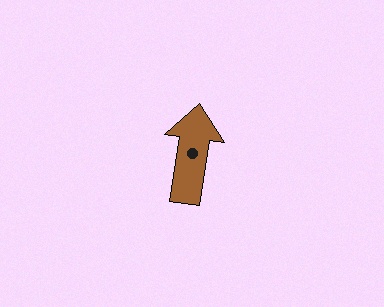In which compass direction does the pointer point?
North.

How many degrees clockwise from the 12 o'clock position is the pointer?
Approximately 8 degrees.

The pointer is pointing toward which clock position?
Roughly 12 o'clock.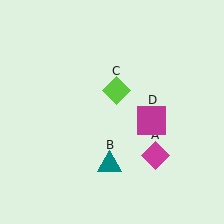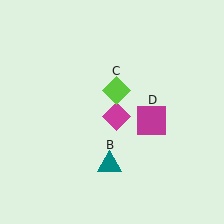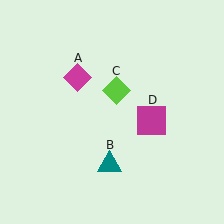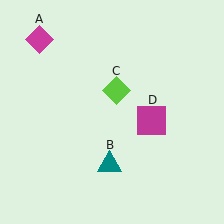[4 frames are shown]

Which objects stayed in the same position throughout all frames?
Teal triangle (object B) and lime diamond (object C) and magenta square (object D) remained stationary.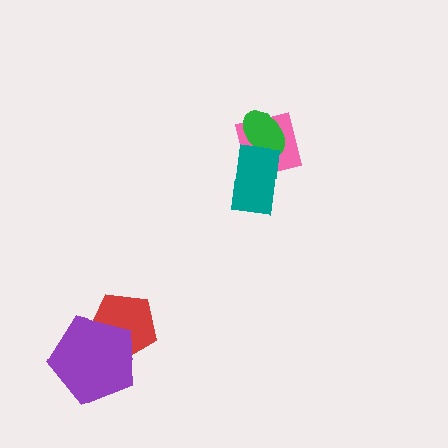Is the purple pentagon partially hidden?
No, no other shape covers it.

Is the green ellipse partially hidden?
Yes, it is partially covered by another shape.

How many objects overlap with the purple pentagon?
1 object overlaps with the purple pentagon.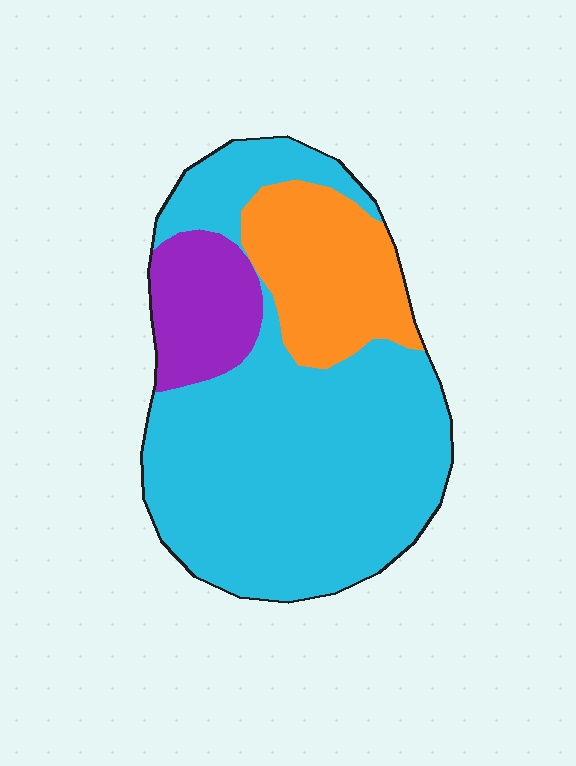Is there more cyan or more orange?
Cyan.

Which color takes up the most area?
Cyan, at roughly 65%.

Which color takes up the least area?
Purple, at roughly 15%.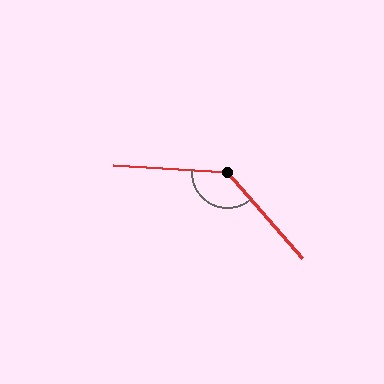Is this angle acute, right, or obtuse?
It is obtuse.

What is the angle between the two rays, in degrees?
Approximately 134 degrees.